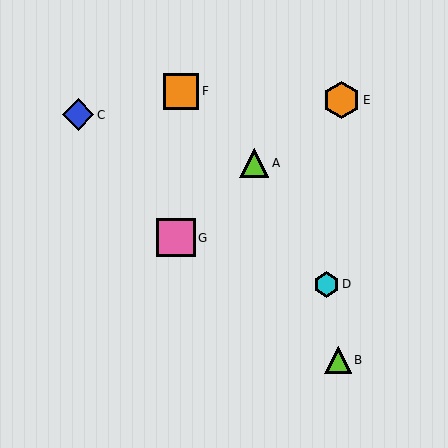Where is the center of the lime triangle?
The center of the lime triangle is at (338, 360).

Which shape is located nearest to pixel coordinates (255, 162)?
The lime triangle (labeled A) at (254, 163) is nearest to that location.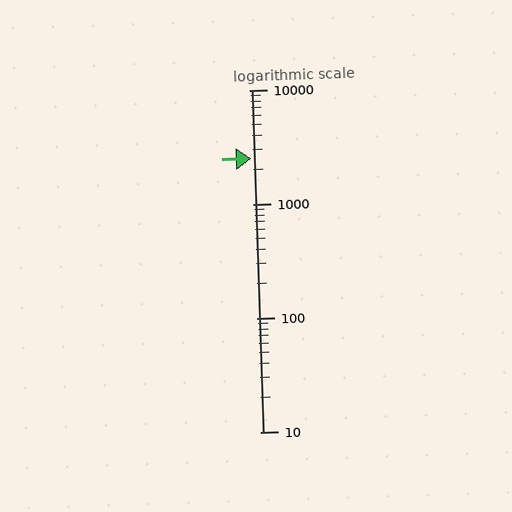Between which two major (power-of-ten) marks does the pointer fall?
The pointer is between 1000 and 10000.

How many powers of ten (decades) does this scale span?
The scale spans 3 decades, from 10 to 10000.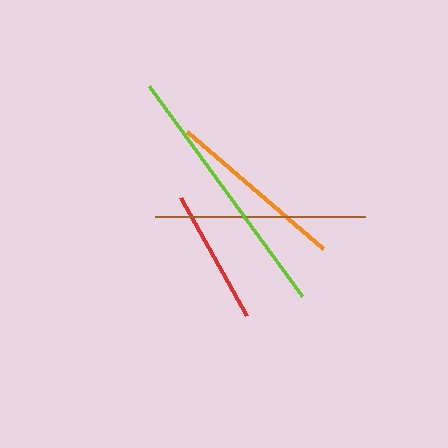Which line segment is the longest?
The lime line is the longest at approximately 260 pixels.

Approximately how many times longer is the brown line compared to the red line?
The brown line is approximately 1.6 times the length of the red line.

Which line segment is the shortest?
The red line is the shortest at approximately 135 pixels.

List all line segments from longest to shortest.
From longest to shortest: lime, brown, orange, red.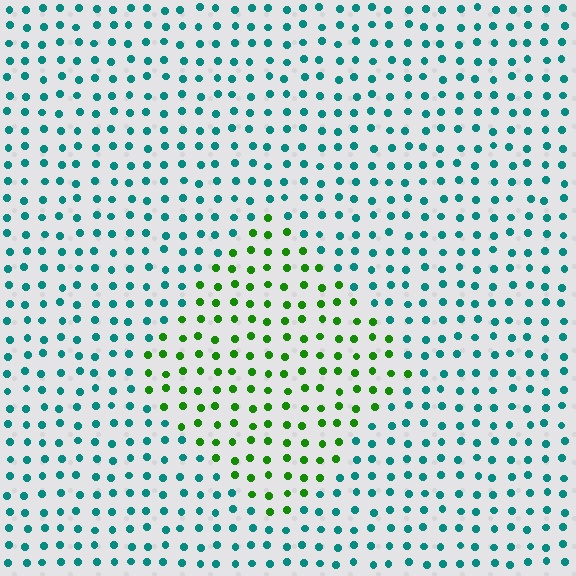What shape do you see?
I see a diamond.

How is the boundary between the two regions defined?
The boundary is defined purely by a slight shift in hue (about 62 degrees). Spacing, size, and orientation are identical on both sides.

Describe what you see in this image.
The image is filled with small teal elements in a uniform arrangement. A diamond-shaped region is visible where the elements are tinted to a slightly different hue, forming a subtle color boundary.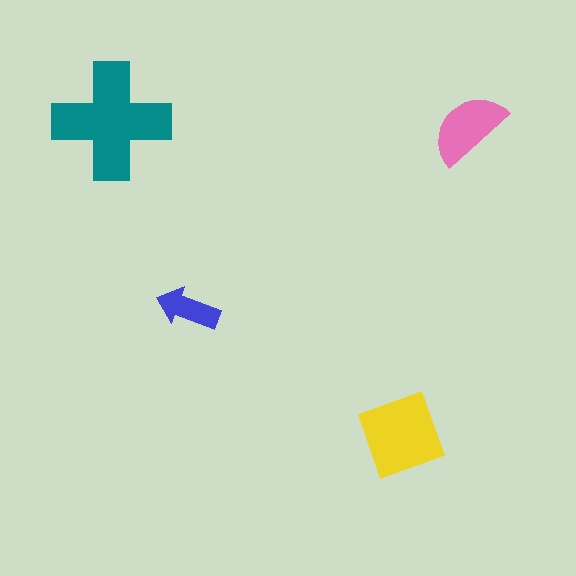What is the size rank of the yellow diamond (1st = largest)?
2nd.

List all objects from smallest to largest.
The blue arrow, the pink semicircle, the yellow diamond, the teal cross.